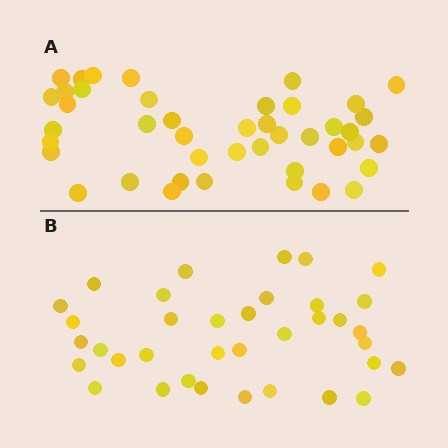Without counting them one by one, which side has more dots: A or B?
Region A (the top region) has more dots.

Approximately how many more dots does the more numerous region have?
Region A has roughly 8 or so more dots than region B.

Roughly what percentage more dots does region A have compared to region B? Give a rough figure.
About 20% more.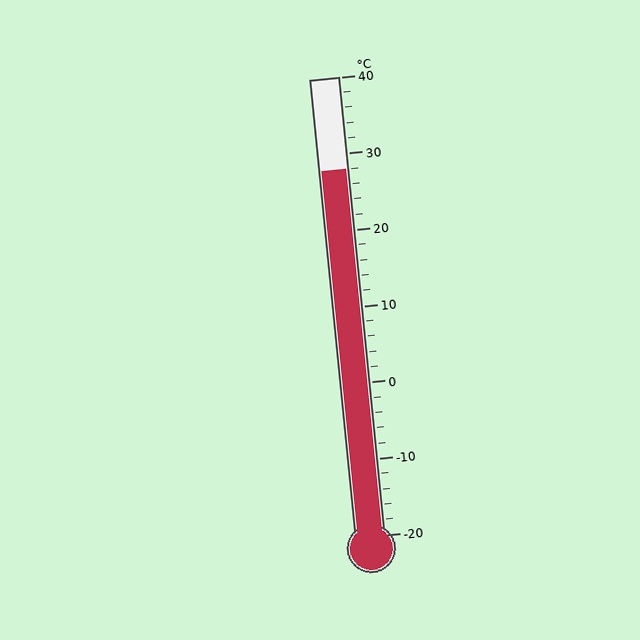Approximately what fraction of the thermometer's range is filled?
The thermometer is filled to approximately 80% of its range.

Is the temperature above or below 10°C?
The temperature is above 10°C.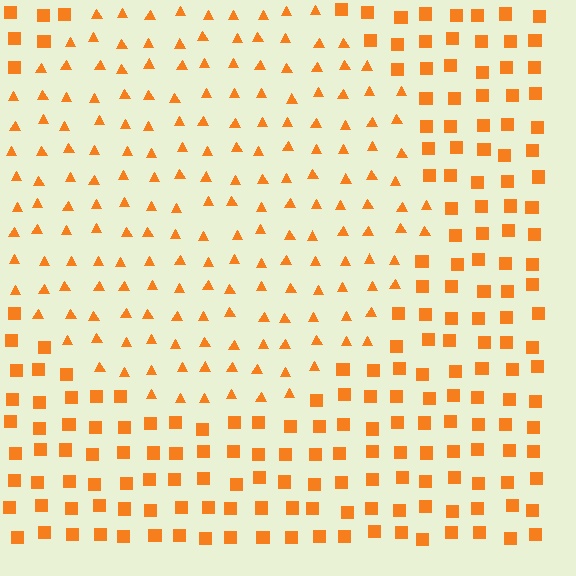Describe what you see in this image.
The image is filled with small orange elements arranged in a uniform grid. A circle-shaped region contains triangles, while the surrounding area contains squares. The boundary is defined purely by the change in element shape.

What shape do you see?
I see a circle.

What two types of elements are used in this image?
The image uses triangles inside the circle region and squares outside it.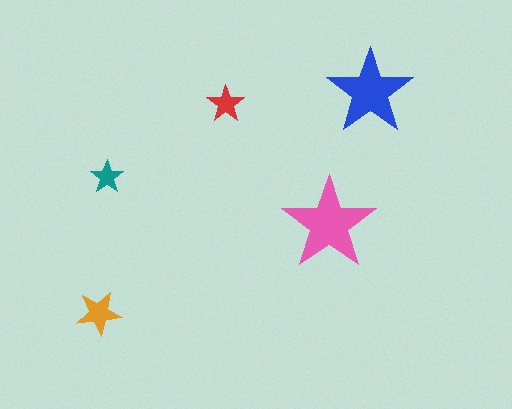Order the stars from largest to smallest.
the pink one, the blue one, the orange one, the red one, the teal one.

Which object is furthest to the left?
The orange star is leftmost.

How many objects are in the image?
There are 5 objects in the image.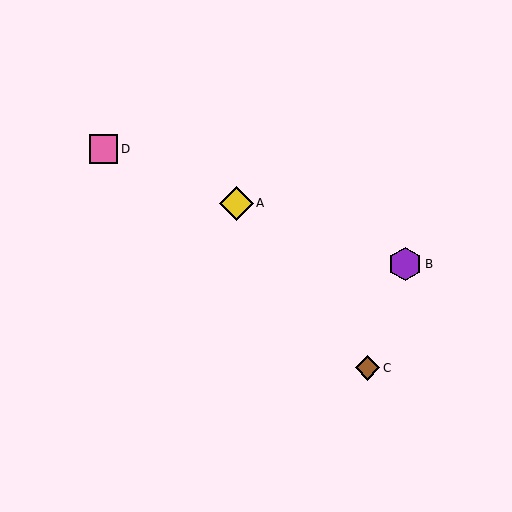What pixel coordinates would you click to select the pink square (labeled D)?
Click at (103, 149) to select the pink square D.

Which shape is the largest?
The yellow diamond (labeled A) is the largest.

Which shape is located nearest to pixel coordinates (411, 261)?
The purple hexagon (labeled B) at (405, 264) is nearest to that location.